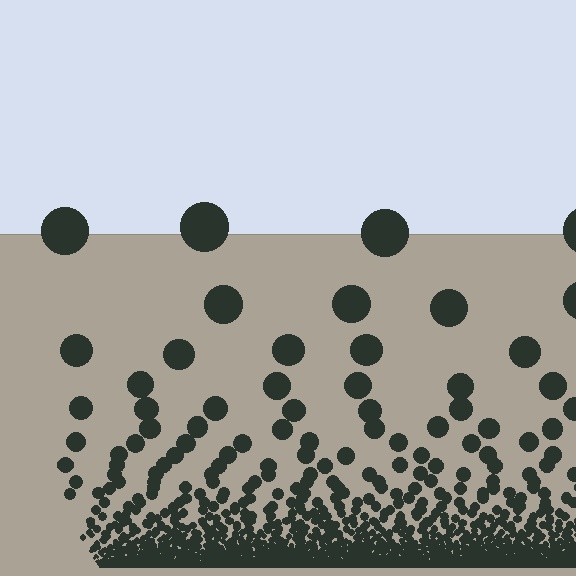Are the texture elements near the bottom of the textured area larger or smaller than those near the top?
Smaller. The gradient is inverted — elements near the bottom are smaller and denser.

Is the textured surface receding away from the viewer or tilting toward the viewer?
The surface appears to tilt toward the viewer. Texture elements get larger and sparser toward the top.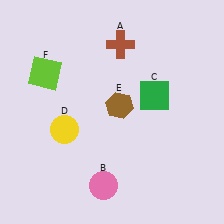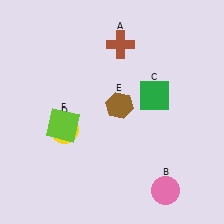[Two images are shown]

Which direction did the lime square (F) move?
The lime square (F) moved down.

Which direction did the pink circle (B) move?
The pink circle (B) moved right.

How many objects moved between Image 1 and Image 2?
2 objects moved between the two images.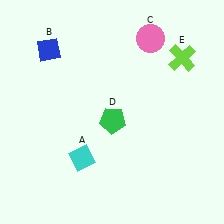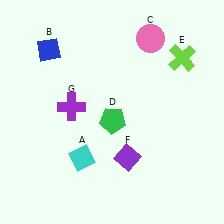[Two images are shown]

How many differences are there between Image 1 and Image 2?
There are 2 differences between the two images.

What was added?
A purple diamond (F), a purple cross (G) were added in Image 2.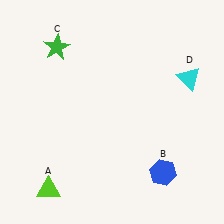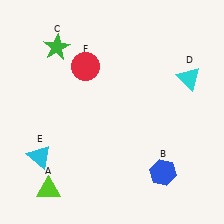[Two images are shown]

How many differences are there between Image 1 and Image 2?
There are 2 differences between the two images.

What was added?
A cyan triangle (E), a red circle (F) were added in Image 2.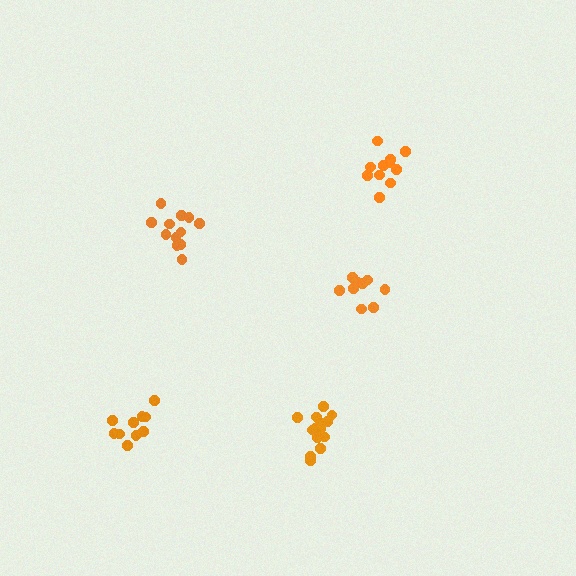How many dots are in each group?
Group 1: 11 dots, Group 2: 10 dots, Group 3: 12 dots, Group 4: 14 dots, Group 5: 9 dots (56 total).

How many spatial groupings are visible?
There are 5 spatial groupings.